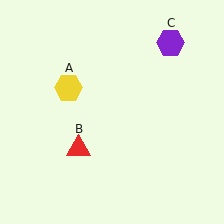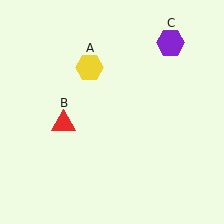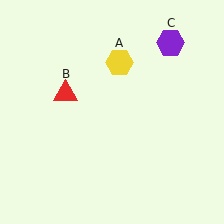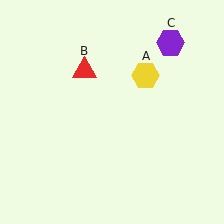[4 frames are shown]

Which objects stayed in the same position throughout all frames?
Purple hexagon (object C) remained stationary.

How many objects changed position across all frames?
2 objects changed position: yellow hexagon (object A), red triangle (object B).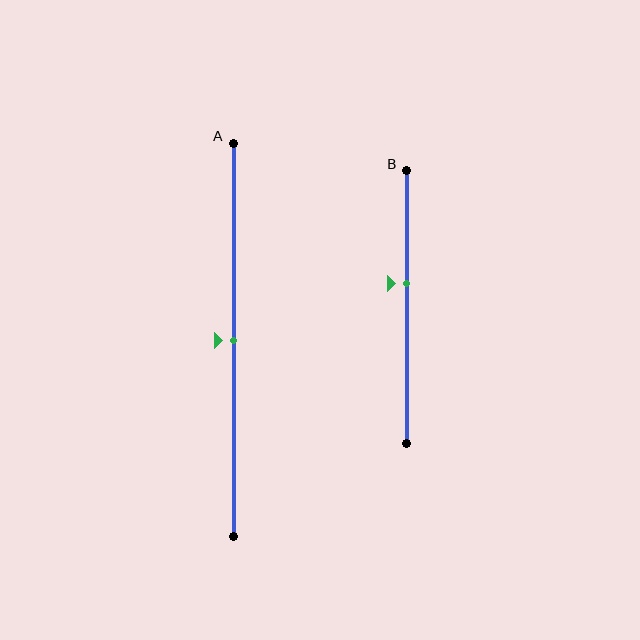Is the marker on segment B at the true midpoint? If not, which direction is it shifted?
No, the marker on segment B is shifted upward by about 9% of the segment length.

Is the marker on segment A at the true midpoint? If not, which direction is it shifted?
Yes, the marker on segment A is at the true midpoint.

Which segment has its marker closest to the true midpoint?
Segment A has its marker closest to the true midpoint.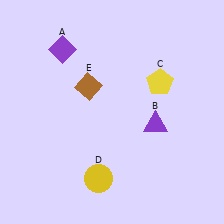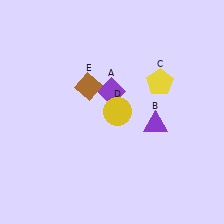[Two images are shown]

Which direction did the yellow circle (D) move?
The yellow circle (D) moved up.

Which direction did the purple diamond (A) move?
The purple diamond (A) moved right.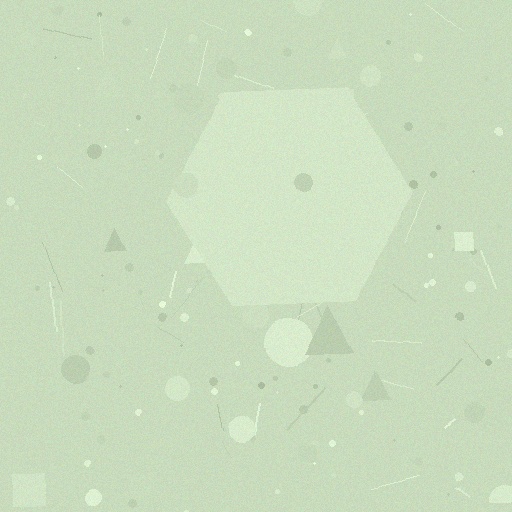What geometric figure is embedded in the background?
A hexagon is embedded in the background.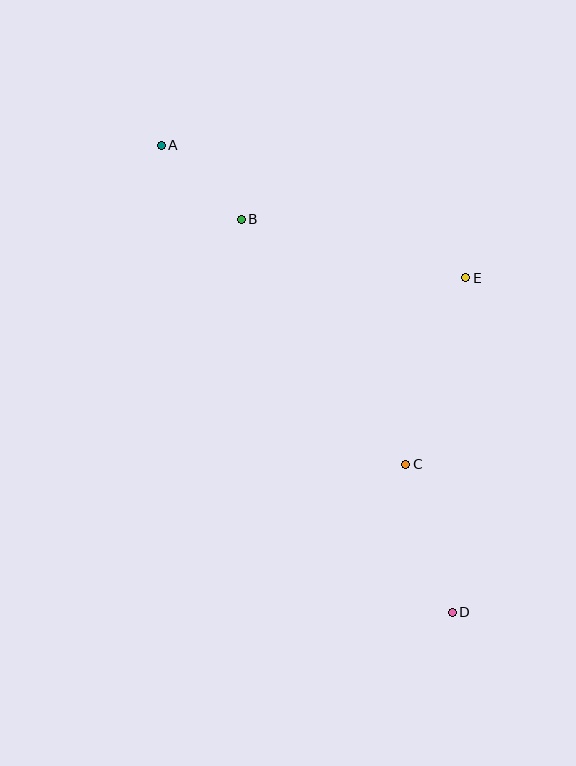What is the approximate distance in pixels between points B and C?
The distance between B and C is approximately 295 pixels.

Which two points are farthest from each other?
Points A and D are farthest from each other.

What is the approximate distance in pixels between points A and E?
The distance between A and E is approximately 332 pixels.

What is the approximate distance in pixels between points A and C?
The distance between A and C is approximately 402 pixels.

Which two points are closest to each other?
Points A and B are closest to each other.